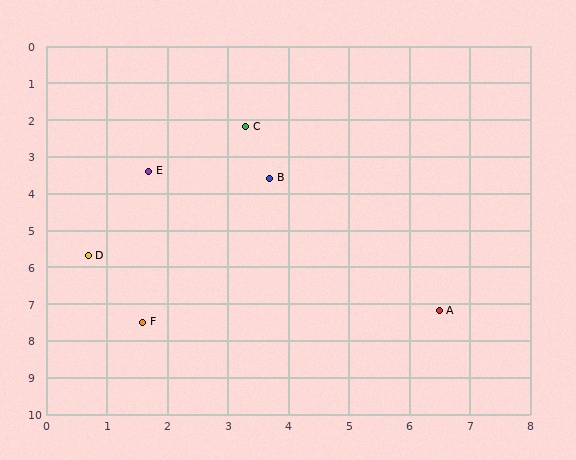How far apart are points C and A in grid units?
Points C and A are about 5.9 grid units apart.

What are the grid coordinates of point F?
Point F is at approximately (1.6, 7.5).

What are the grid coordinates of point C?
Point C is at approximately (3.3, 2.2).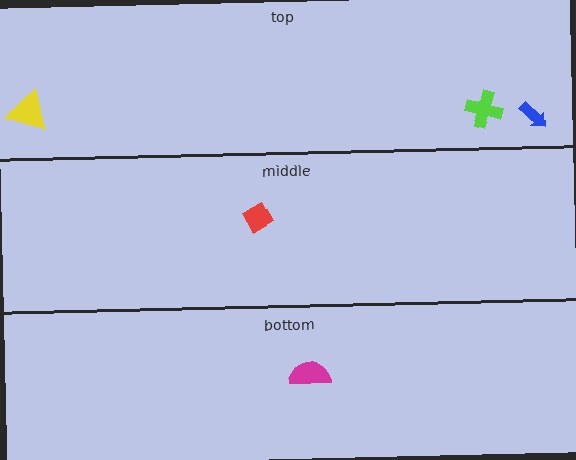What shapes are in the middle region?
The red diamond.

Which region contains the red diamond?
The middle region.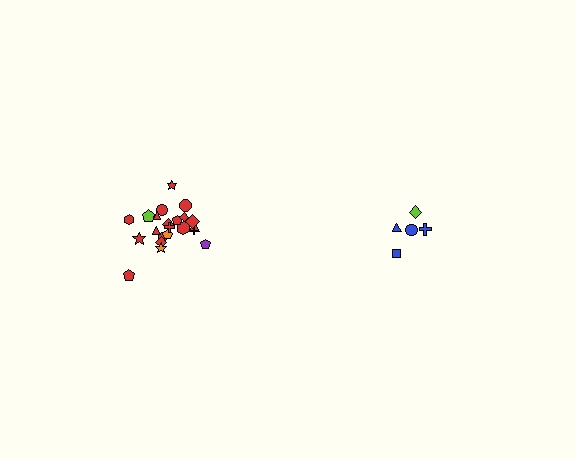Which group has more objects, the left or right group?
The left group.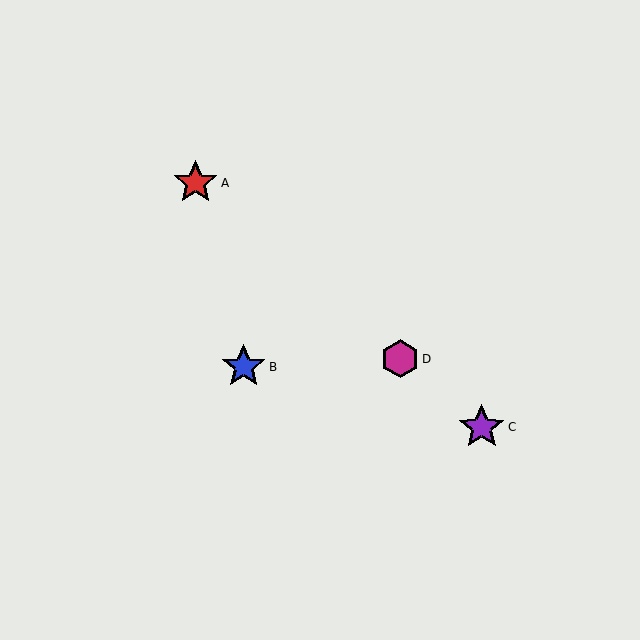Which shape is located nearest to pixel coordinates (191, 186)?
The red star (labeled A) at (195, 183) is nearest to that location.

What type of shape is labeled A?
Shape A is a red star.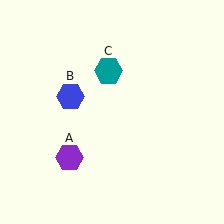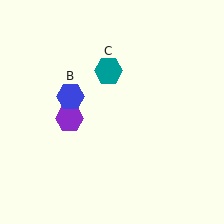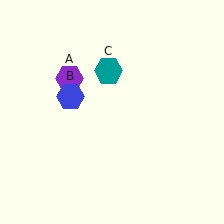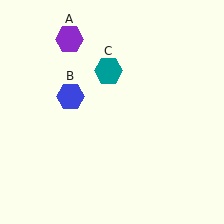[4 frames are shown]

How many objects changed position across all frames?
1 object changed position: purple hexagon (object A).